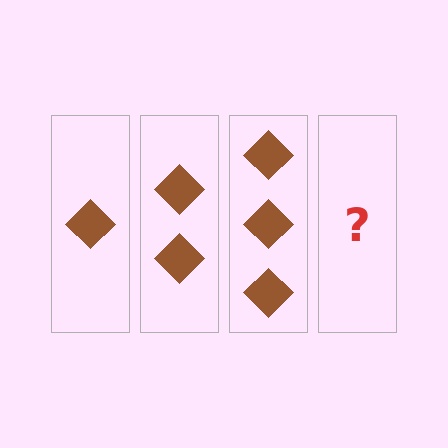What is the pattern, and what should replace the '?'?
The pattern is that each step adds one more diamond. The '?' should be 4 diamonds.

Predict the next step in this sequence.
The next step is 4 diamonds.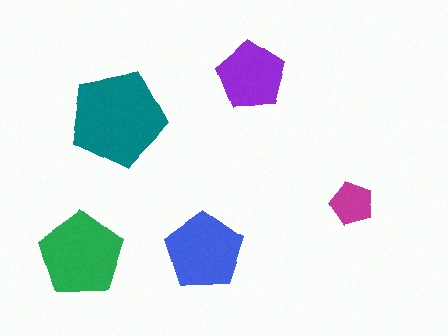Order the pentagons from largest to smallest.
the teal one, the green one, the blue one, the purple one, the magenta one.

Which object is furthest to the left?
The green pentagon is leftmost.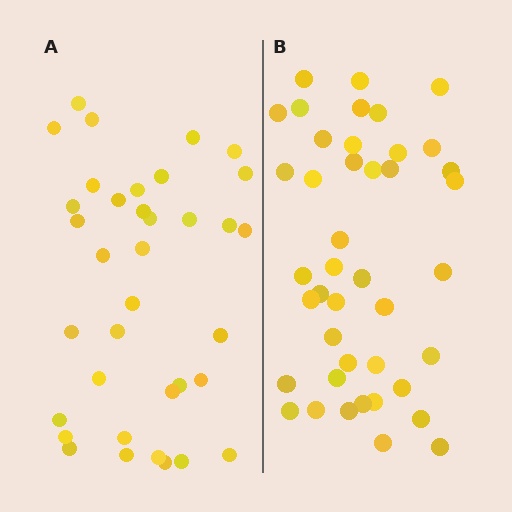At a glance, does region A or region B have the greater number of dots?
Region B (the right region) has more dots.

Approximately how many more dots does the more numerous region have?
Region B has about 6 more dots than region A.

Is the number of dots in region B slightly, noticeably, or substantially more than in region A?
Region B has only slightly more — the two regions are fairly close. The ratio is roughly 1.2 to 1.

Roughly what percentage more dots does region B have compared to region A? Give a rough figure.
About 15% more.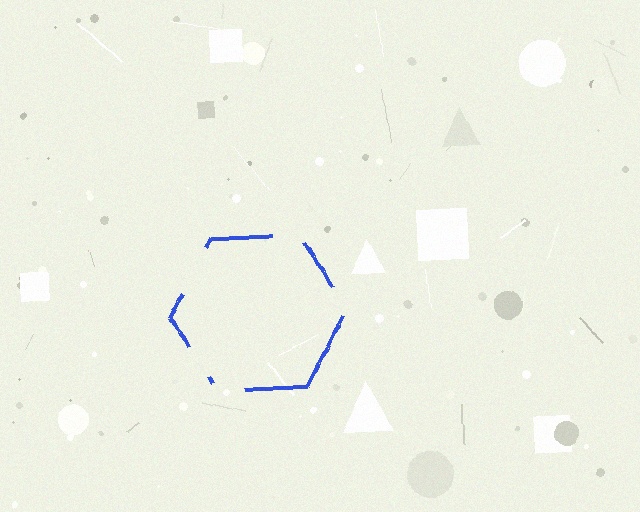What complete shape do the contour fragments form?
The contour fragments form a hexagon.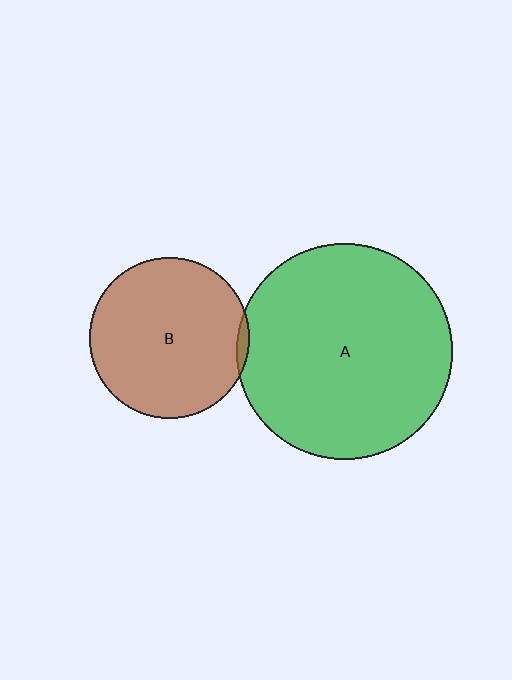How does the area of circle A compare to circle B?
Approximately 1.8 times.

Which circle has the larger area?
Circle A (green).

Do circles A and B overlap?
Yes.